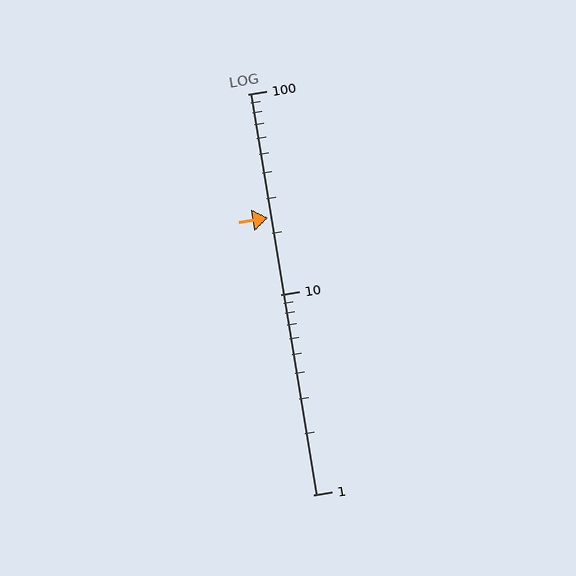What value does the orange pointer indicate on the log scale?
The pointer indicates approximately 24.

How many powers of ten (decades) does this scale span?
The scale spans 2 decades, from 1 to 100.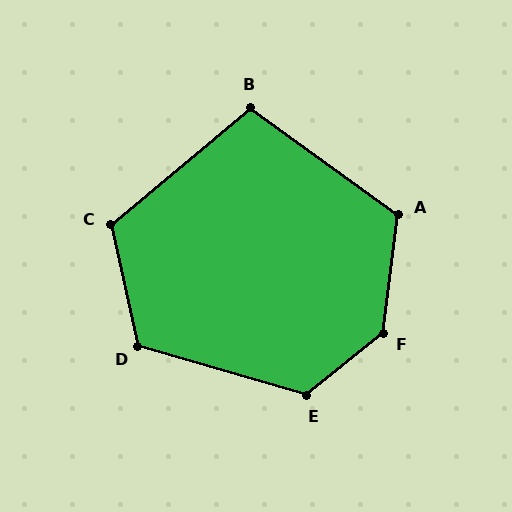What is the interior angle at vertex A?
Approximately 118 degrees (obtuse).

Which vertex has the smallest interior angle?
B, at approximately 104 degrees.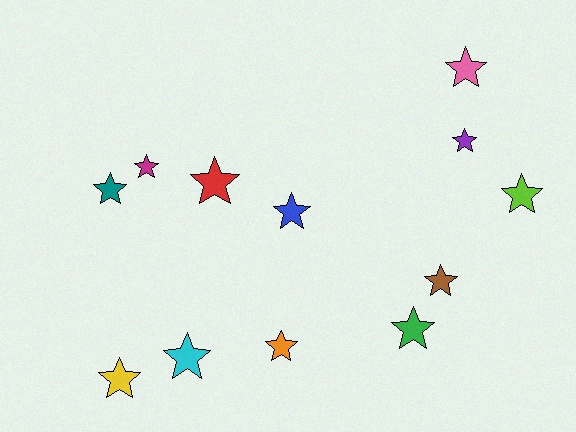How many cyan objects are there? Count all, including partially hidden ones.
There is 1 cyan object.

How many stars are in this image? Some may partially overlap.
There are 12 stars.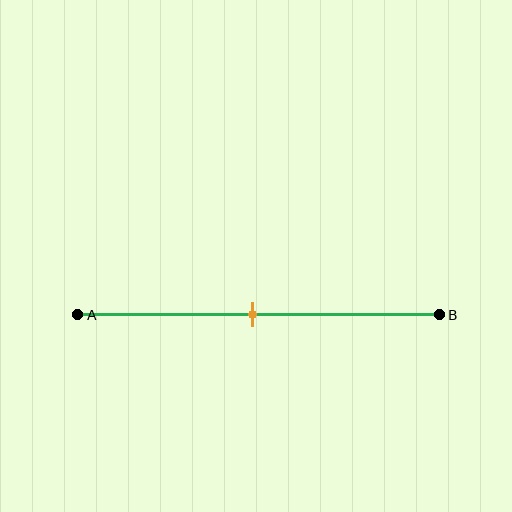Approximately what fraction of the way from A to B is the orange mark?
The orange mark is approximately 50% of the way from A to B.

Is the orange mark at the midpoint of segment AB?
Yes, the mark is approximately at the midpoint.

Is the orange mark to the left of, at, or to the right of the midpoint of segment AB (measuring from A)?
The orange mark is approximately at the midpoint of segment AB.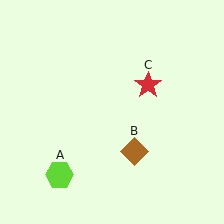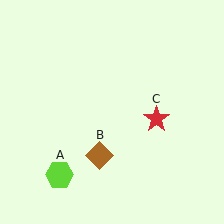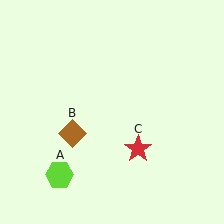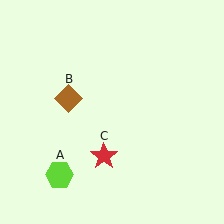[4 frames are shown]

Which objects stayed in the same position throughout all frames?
Lime hexagon (object A) remained stationary.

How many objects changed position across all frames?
2 objects changed position: brown diamond (object B), red star (object C).